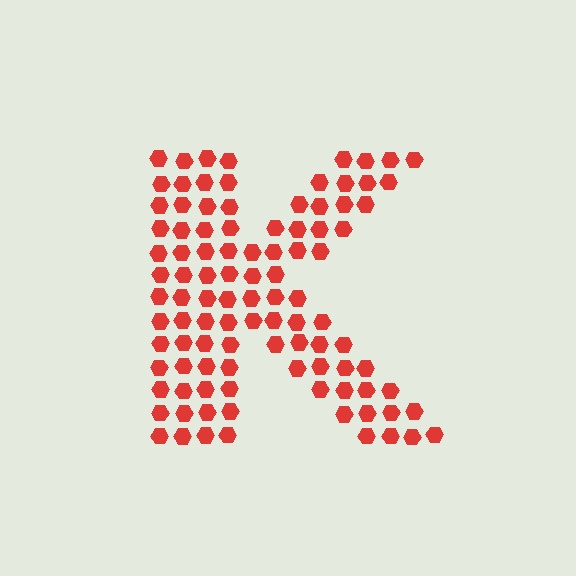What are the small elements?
The small elements are hexagons.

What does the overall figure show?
The overall figure shows the letter K.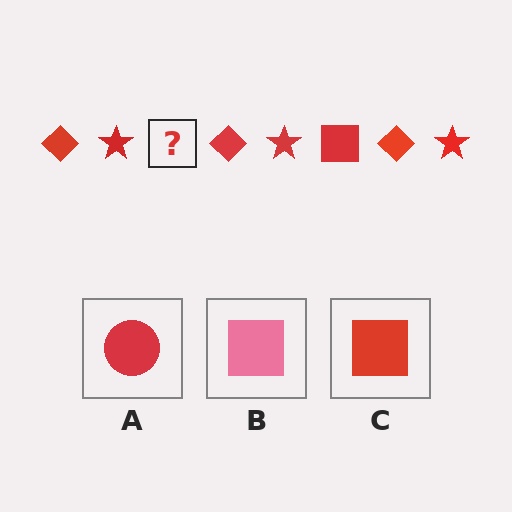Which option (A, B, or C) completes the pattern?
C.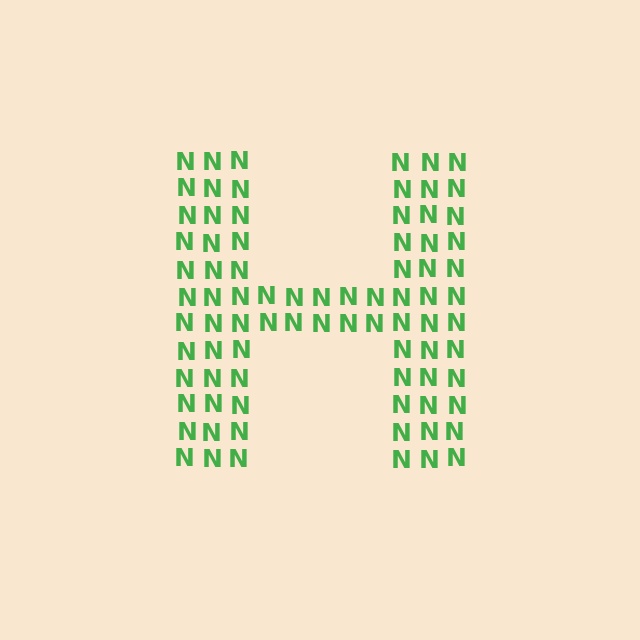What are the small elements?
The small elements are letter N's.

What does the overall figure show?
The overall figure shows the letter H.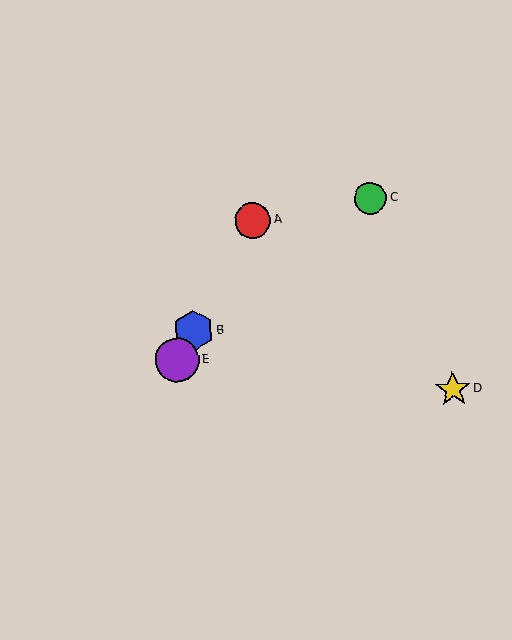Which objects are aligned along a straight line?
Objects A, B, E are aligned along a straight line.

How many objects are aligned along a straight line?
3 objects (A, B, E) are aligned along a straight line.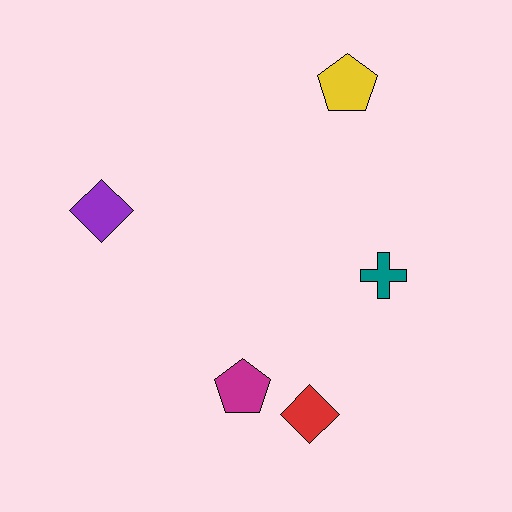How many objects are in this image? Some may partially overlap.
There are 5 objects.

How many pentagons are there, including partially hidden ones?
There are 2 pentagons.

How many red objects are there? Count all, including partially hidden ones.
There is 1 red object.